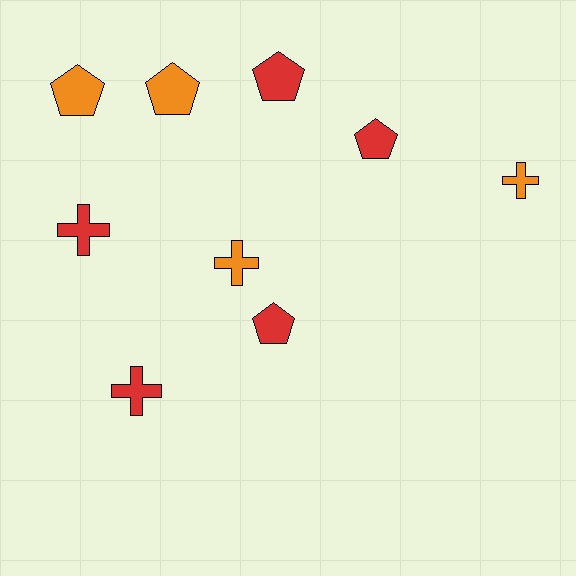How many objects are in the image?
There are 9 objects.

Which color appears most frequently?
Red, with 5 objects.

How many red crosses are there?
There are 2 red crosses.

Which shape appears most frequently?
Pentagon, with 5 objects.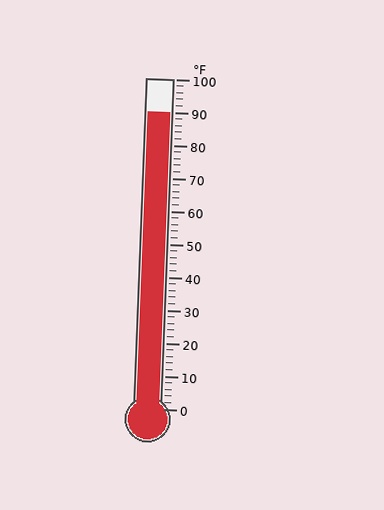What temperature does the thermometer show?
The thermometer shows approximately 90°F.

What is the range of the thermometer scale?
The thermometer scale ranges from 0°F to 100°F.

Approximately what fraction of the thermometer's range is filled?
The thermometer is filled to approximately 90% of its range.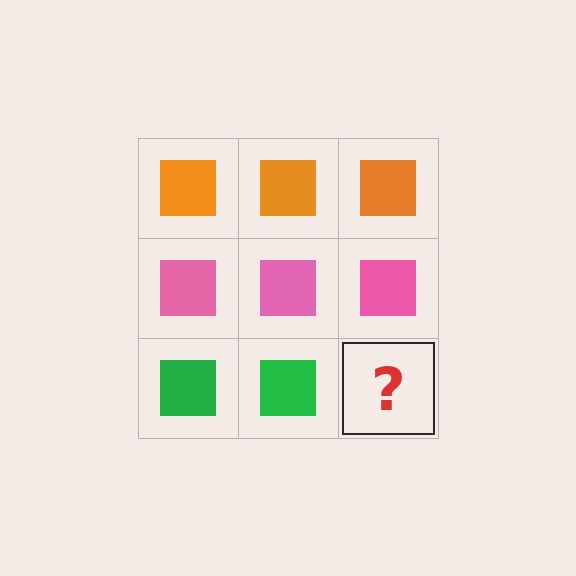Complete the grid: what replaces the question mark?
The question mark should be replaced with a green square.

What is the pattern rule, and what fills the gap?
The rule is that each row has a consistent color. The gap should be filled with a green square.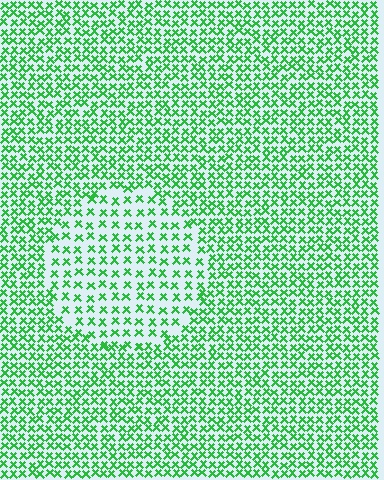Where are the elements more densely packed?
The elements are more densely packed outside the circle boundary.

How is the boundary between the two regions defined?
The boundary is defined by a change in element density (approximately 1.8x ratio). All elements are the same color, size, and shape.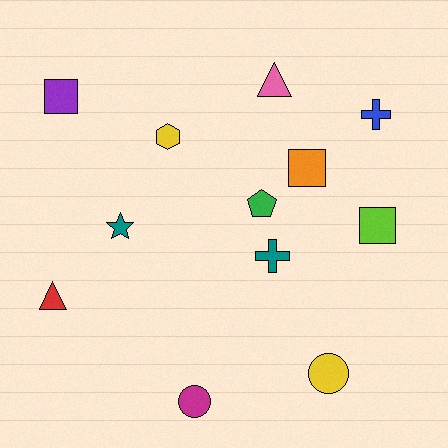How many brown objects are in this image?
There are no brown objects.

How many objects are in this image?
There are 12 objects.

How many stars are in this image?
There is 1 star.